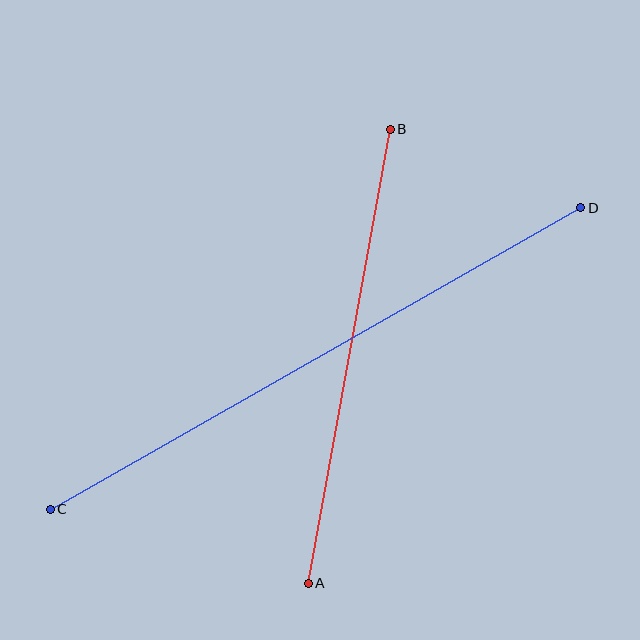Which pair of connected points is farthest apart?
Points C and D are farthest apart.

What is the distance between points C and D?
The distance is approximately 610 pixels.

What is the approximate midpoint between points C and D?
The midpoint is at approximately (316, 358) pixels.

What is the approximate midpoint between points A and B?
The midpoint is at approximately (349, 356) pixels.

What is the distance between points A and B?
The distance is approximately 461 pixels.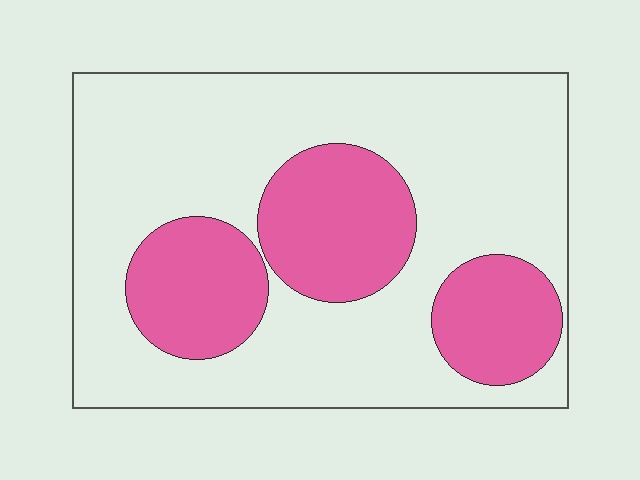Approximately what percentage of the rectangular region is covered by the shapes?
Approximately 30%.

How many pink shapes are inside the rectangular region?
3.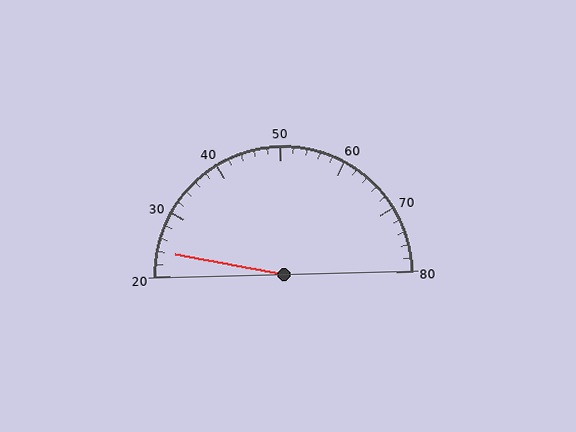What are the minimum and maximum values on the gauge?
The gauge ranges from 20 to 80.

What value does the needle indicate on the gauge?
The needle indicates approximately 24.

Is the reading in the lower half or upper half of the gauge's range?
The reading is in the lower half of the range (20 to 80).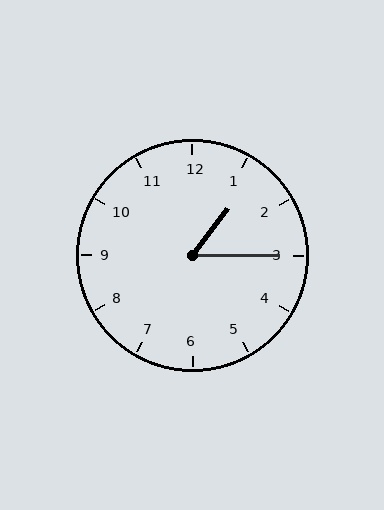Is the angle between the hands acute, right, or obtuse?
It is acute.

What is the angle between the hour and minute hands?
Approximately 52 degrees.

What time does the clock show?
1:15.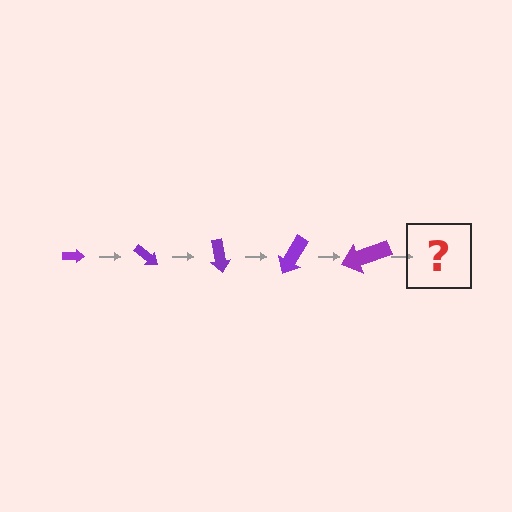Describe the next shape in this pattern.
It should be an arrow, larger than the previous one and rotated 200 degrees from the start.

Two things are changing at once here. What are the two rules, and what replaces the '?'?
The two rules are that the arrow grows larger each step and it rotates 40 degrees each step. The '?' should be an arrow, larger than the previous one and rotated 200 degrees from the start.